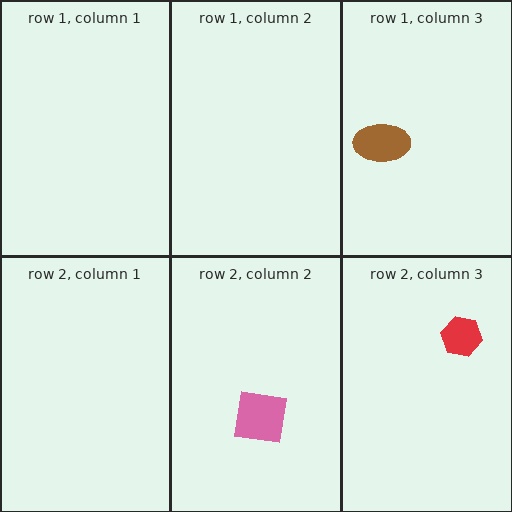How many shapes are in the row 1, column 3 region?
1.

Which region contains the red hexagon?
The row 2, column 3 region.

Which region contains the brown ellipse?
The row 1, column 3 region.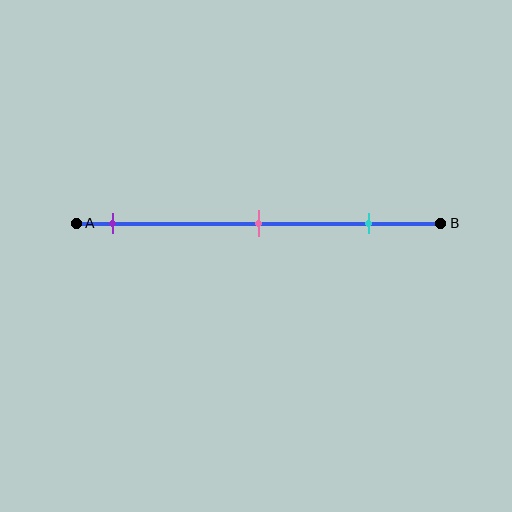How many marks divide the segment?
There are 3 marks dividing the segment.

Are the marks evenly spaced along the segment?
Yes, the marks are approximately evenly spaced.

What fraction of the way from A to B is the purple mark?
The purple mark is approximately 10% (0.1) of the way from A to B.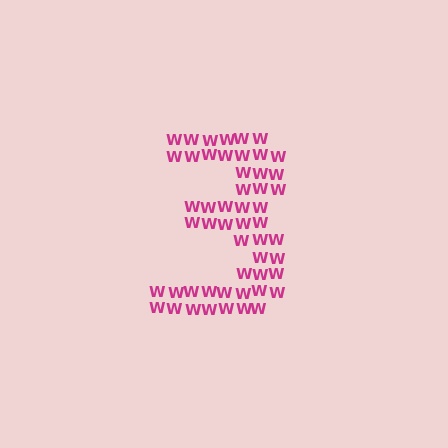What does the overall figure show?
The overall figure shows the digit 3.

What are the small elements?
The small elements are letter W's.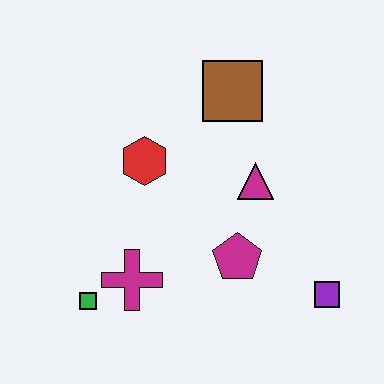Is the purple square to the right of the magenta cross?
Yes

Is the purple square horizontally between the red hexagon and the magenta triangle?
No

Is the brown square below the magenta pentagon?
No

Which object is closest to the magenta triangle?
The magenta pentagon is closest to the magenta triangle.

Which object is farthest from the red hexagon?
The purple square is farthest from the red hexagon.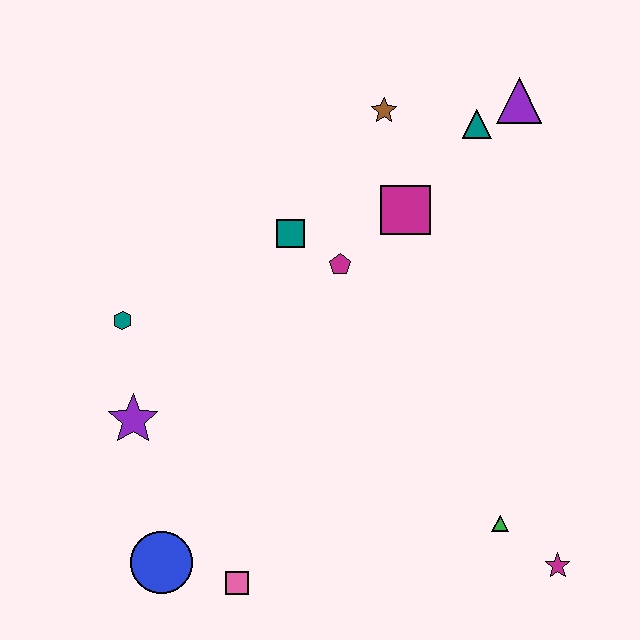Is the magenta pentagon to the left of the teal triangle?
Yes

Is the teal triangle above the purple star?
Yes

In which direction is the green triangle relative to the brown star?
The green triangle is below the brown star.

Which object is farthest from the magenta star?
The teal hexagon is farthest from the magenta star.